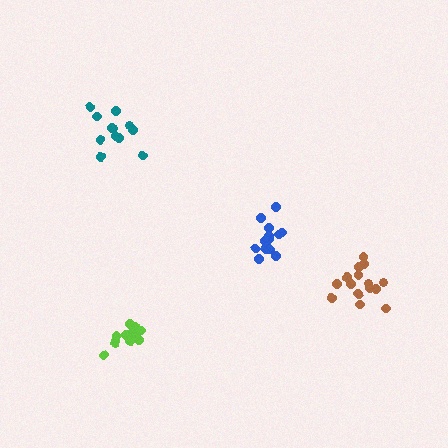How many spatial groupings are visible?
There are 4 spatial groupings.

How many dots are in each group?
Group 1: 12 dots, Group 2: 15 dots, Group 3: 14 dots, Group 4: 16 dots (57 total).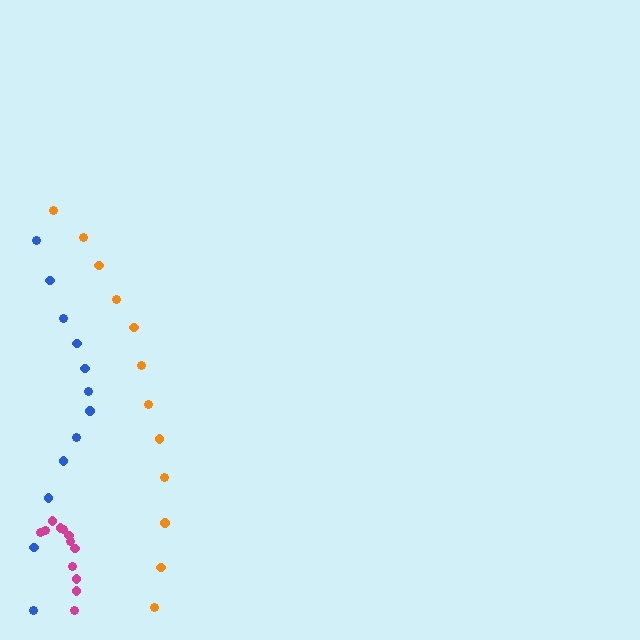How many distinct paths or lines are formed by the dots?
There are 3 distinct paths.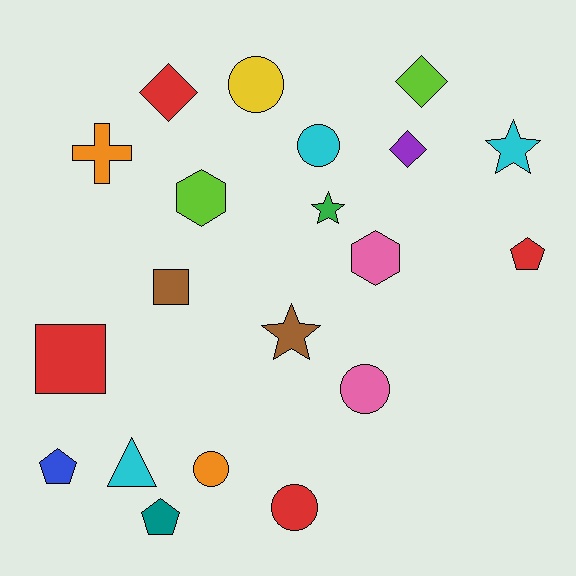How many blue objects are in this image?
There is 1 blue object.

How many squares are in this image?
There are 2 squares.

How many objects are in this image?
There are 20 objects.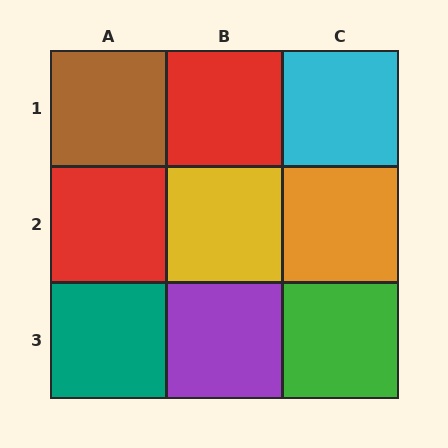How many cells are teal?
1 cell is teal.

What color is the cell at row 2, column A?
Red.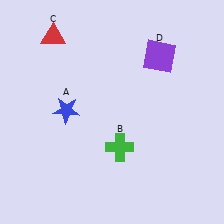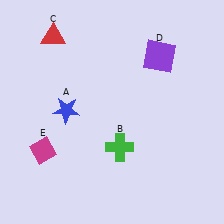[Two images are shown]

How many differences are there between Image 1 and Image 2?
There is 1 difference between the two images.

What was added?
A magenta diamond (E) was added in Image 2.